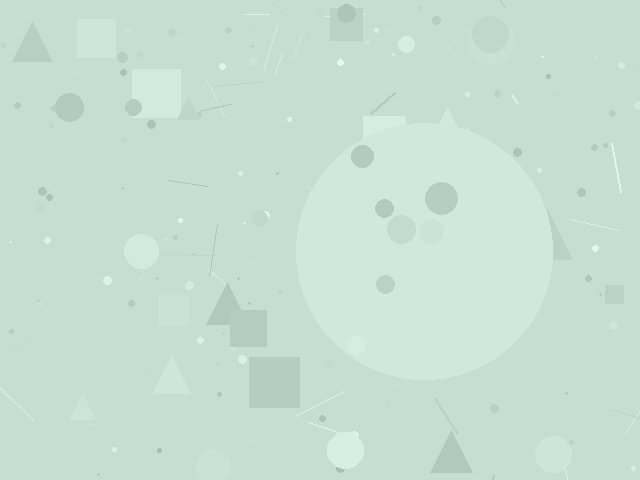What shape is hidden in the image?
A circle is hidden in the image.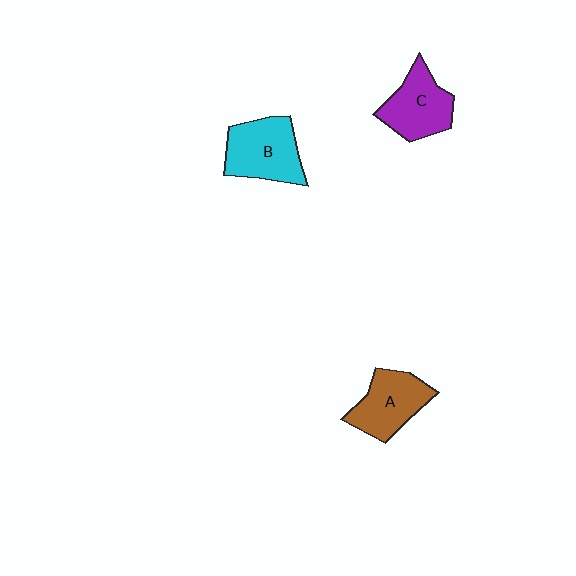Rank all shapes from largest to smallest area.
From largest to smallest: B (cyan), A (brown), C (purple).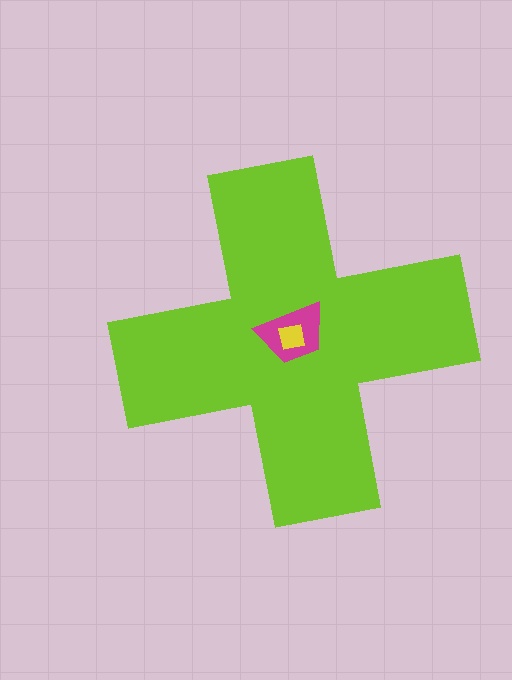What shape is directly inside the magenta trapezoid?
The yellow square.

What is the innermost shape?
The yellow square.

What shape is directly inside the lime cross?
The magenta trapezoid.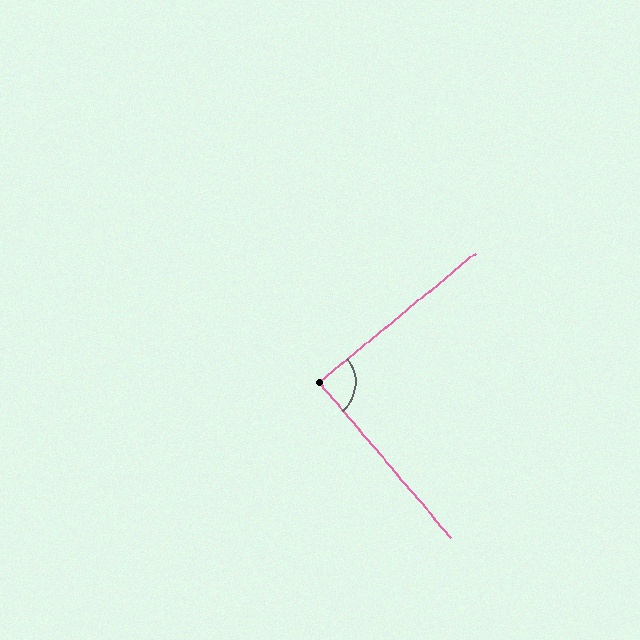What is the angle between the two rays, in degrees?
Approximately 89 degrees.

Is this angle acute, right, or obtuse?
It is approximately a right angle.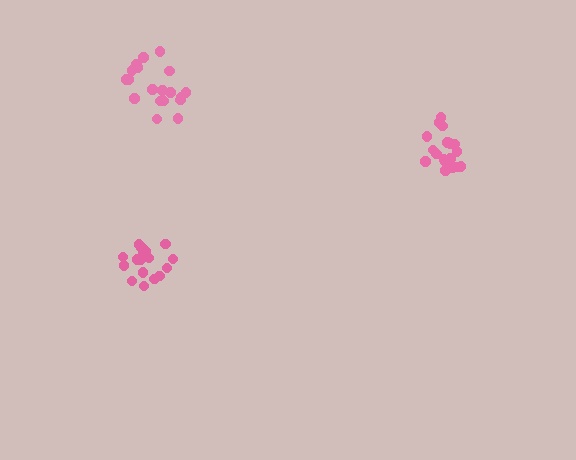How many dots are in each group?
Group 1: 18 dots, Group 2: 19 dots, Group 3: 17 dots (54 total).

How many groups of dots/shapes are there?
There are 3 groups.